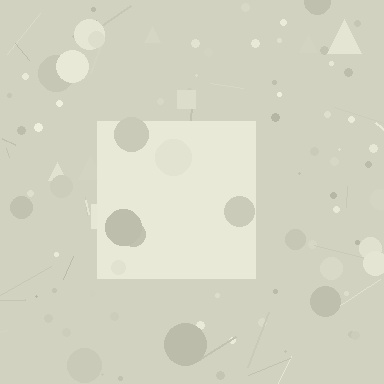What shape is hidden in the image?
A square is hidden in the image.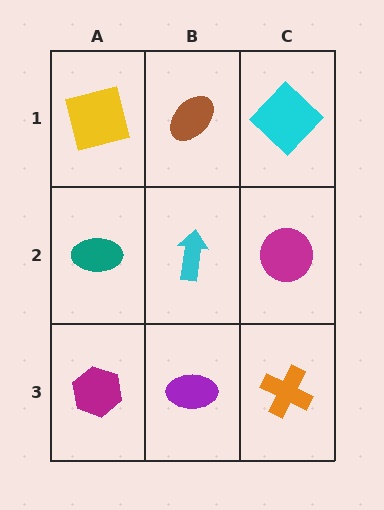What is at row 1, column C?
A cyan diamond.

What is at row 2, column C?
A magenta circle.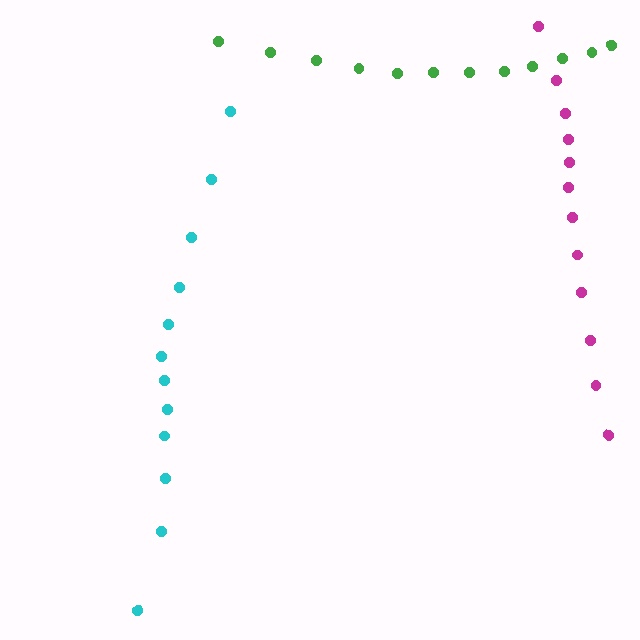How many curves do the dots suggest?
There are 3 distinct paths.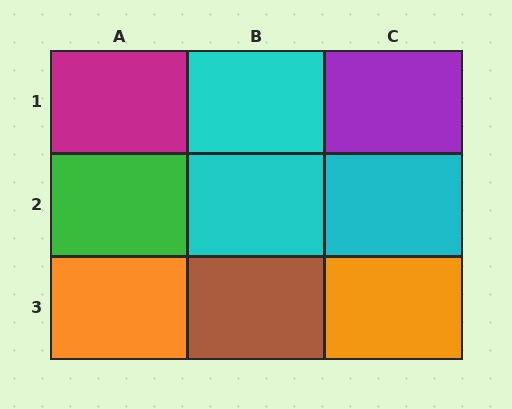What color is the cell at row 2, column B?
Cyan.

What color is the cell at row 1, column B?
Cyan.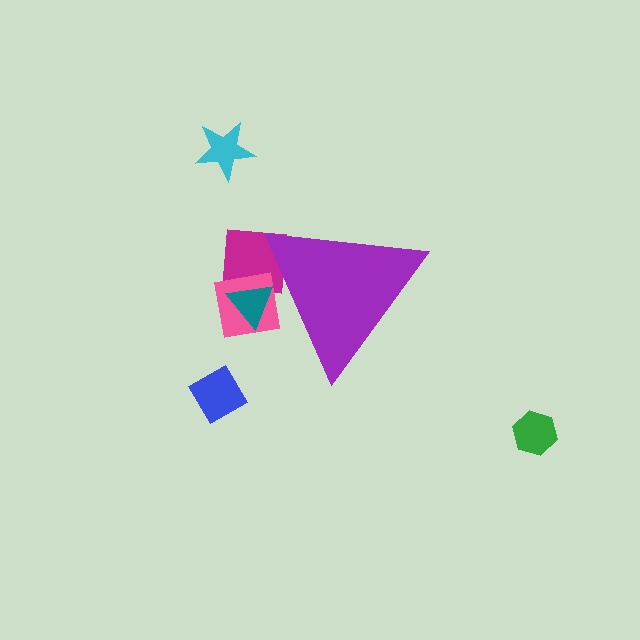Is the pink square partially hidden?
Yes, the pink square is partially hidden behind the purple triangle.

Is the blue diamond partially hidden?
No, the blue diamond is fully visible.